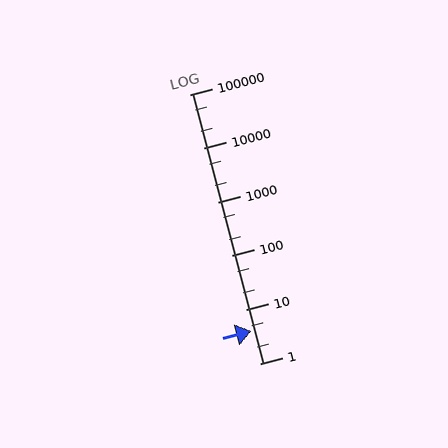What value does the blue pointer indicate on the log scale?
The pointer indicates approximately 4.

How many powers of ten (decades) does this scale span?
The scale spans 5 decades, from 1 to 100000.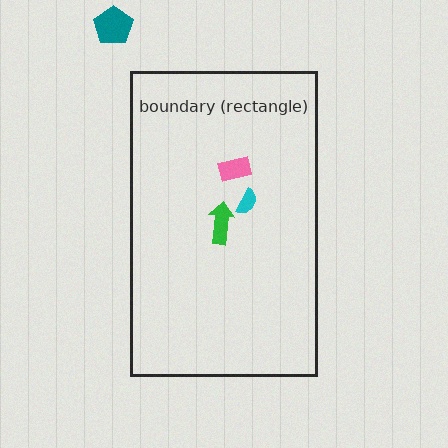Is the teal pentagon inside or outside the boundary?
Outside.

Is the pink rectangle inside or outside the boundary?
Inside.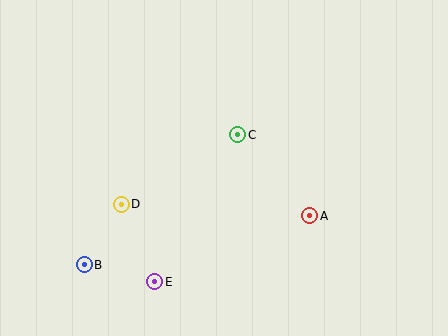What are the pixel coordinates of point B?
Point B is at (84, 265).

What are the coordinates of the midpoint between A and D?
The midpoint between A and D is at (216, 210).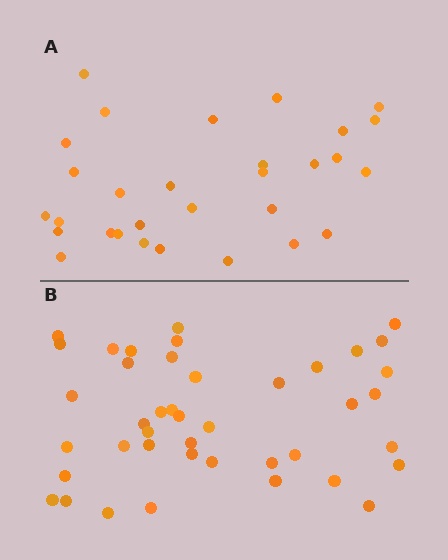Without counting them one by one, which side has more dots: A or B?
Region B (the bottom region) has more dots.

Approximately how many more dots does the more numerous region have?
Region B has roughly 12 or so more dots than region A.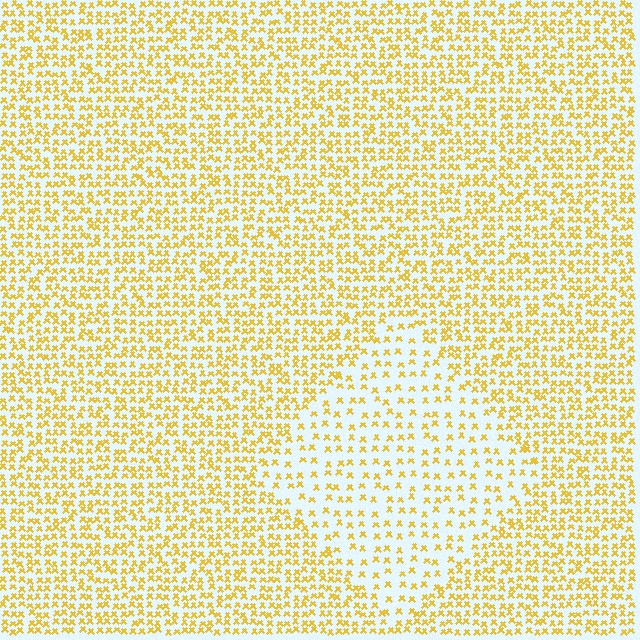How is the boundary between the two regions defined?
The boundary is defined by a change in element density (approximately 2.1x ratio). All elements are the same color, size, and shape.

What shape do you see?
I see a diamond.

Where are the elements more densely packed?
The elements are more densely packed outside the diamond boundary.